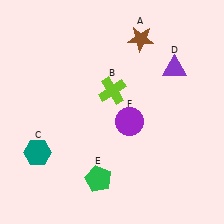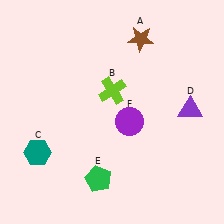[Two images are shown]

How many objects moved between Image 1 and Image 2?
1 object moved between the two images.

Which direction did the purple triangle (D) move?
The purple triangle (D) moved down.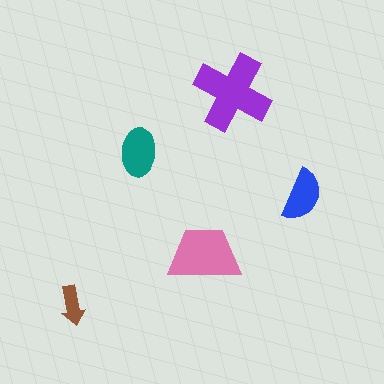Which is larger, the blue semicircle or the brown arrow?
The blue semicircle.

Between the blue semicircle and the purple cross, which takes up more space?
The purple cross.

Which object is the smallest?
The brown arrow.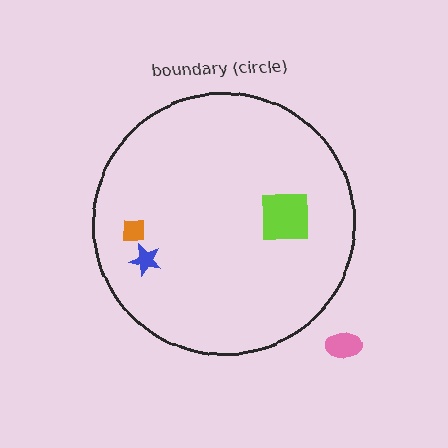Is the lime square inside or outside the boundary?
Inside.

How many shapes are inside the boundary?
3 inside, 1 outside.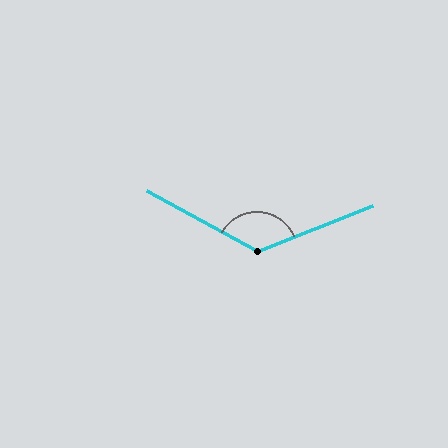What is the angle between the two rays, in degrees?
Approximately 130 degrees.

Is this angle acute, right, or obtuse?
It is obtuse.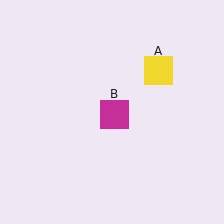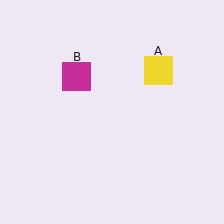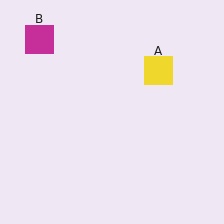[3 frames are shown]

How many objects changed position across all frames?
1 object changed position: magenta square (object B).